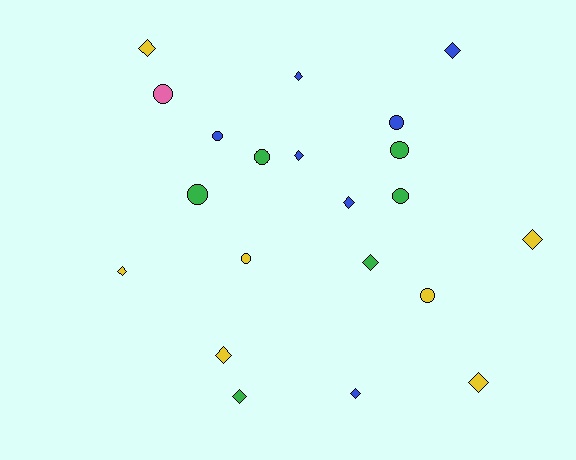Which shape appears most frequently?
Diamond, with 12 objects.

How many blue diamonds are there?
There are 5 blue diamonds.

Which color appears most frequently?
Blue, with 7 objects.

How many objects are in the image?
There are 21 objects.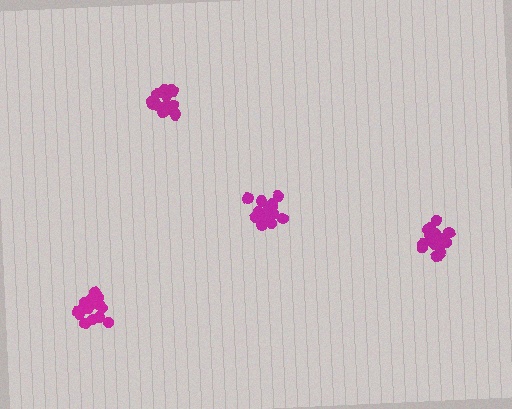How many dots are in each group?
Group 1: 20 dots, Group 2: 15 dots, Group 3: 18 dots, Group 4: 18 dots (71 total).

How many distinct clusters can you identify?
There are 4 distinct clusters.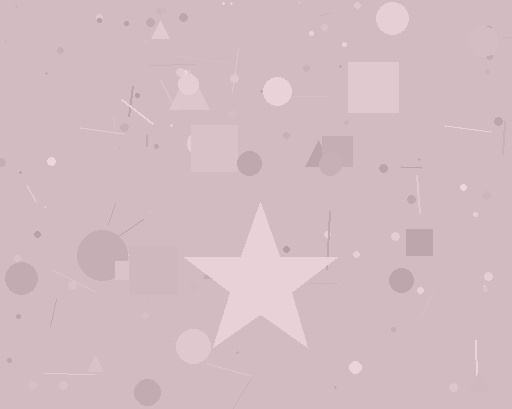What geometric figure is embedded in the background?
A star is embedded in the background.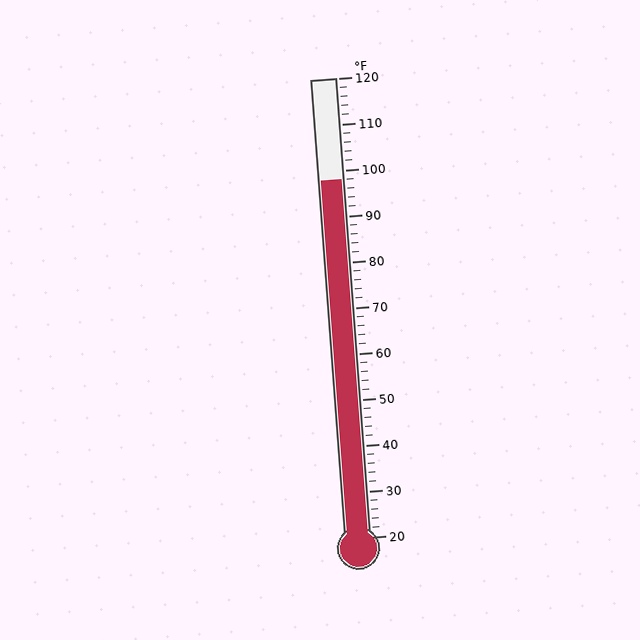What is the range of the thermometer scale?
The thermometer scale ranges from 20°F to 120°F.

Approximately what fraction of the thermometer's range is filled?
The thermometer is filled to approximately 80% of its range.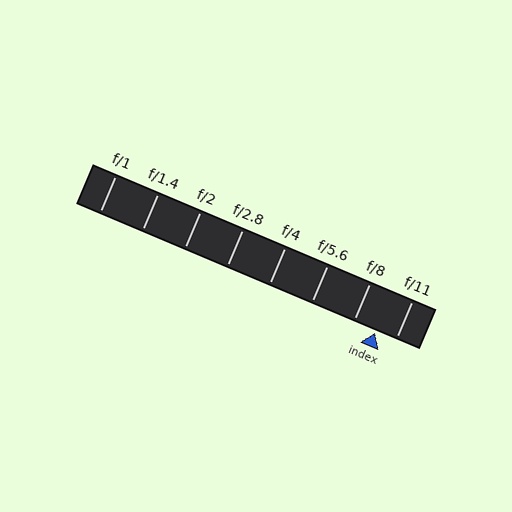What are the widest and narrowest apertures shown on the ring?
The widest aperture shown is f/1 and the narrowest is f/11.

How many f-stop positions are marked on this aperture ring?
There are 8 f-stop positions marked.